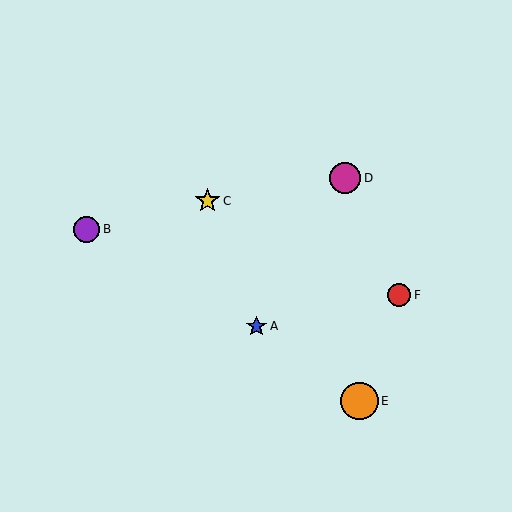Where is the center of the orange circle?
The center of the orange circle is at (359, 401).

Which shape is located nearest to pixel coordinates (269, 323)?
The blue star (labeled A) at (257, 326) is nearest to that location.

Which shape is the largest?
The orange circle (labeled E) is the largest.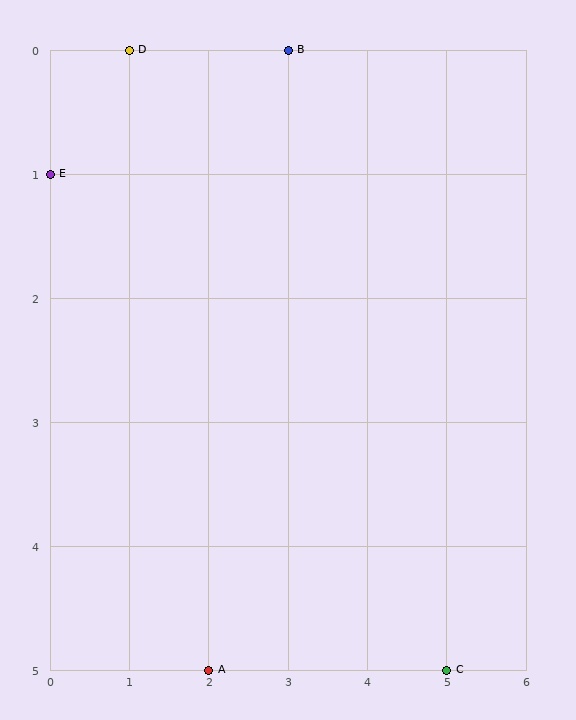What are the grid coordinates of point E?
Point E is at grid coordinates (0, 1).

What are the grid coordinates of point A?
Point A is at grid coordinates (2, 5).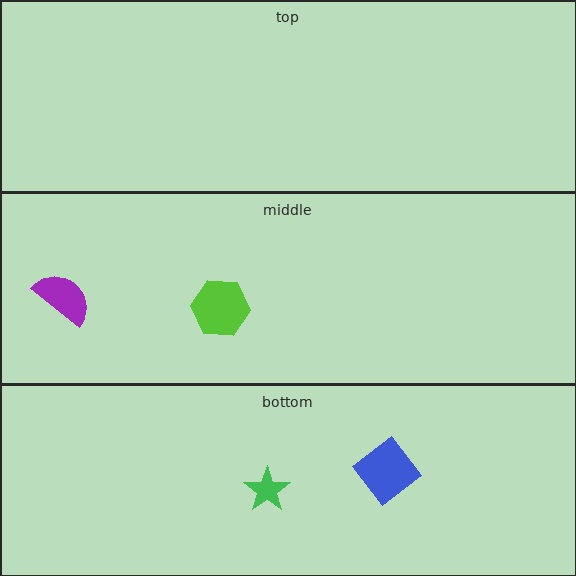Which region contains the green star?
The bottom region.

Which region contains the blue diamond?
The bottom region.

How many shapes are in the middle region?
2.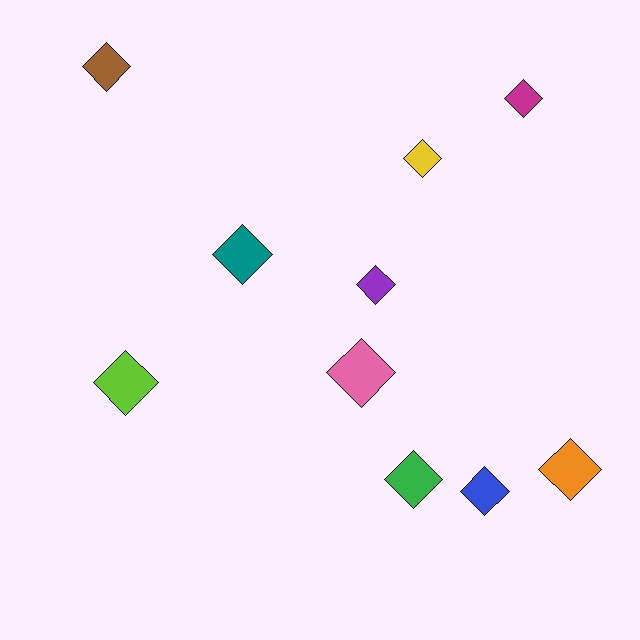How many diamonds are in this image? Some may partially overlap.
There are 10 diamonds.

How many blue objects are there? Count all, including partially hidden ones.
There is 1 blue object.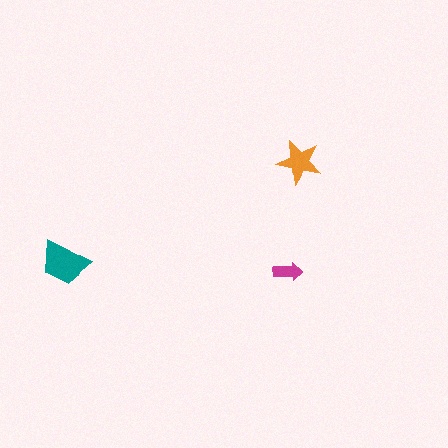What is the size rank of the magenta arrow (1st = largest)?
3rd.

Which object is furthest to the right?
The orange star is rightmost.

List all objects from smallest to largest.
The magenta arrow, the orange star, the teal trapezoid.